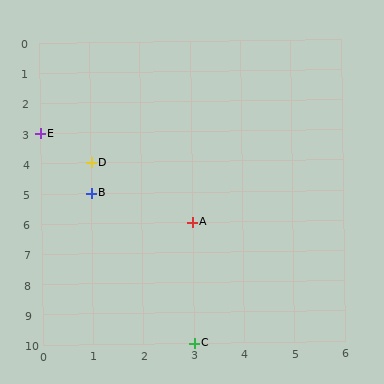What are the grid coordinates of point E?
Point E is at grid coordinates (0, 3).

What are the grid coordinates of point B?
Point B is at grid coordinates (1, 5).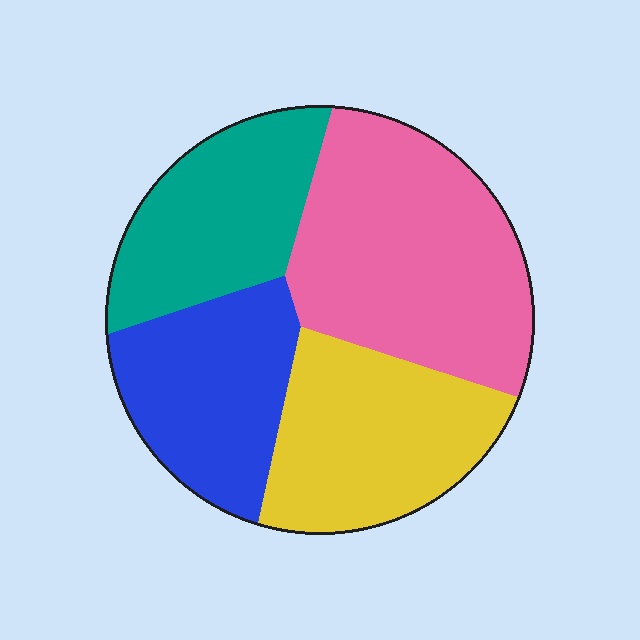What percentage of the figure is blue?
Blue takes up about one fifth (1/5) of the figure.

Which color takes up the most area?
Pink, at roughly 35%.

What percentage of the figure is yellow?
Yellow takes up about one quarter (1/4) of the figure.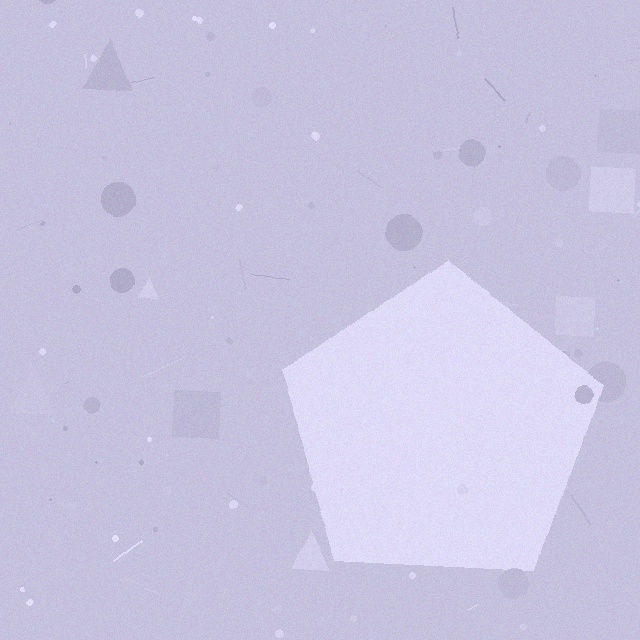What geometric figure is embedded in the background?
A pentagon is embedded in the background.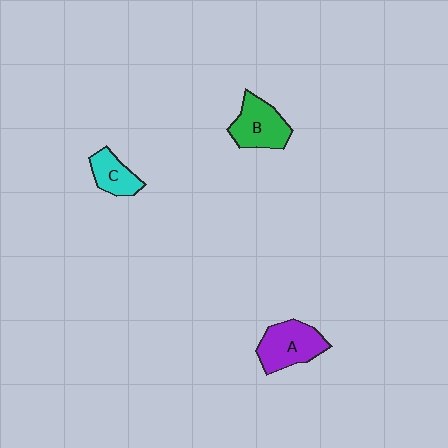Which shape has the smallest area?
Shape C (cyan).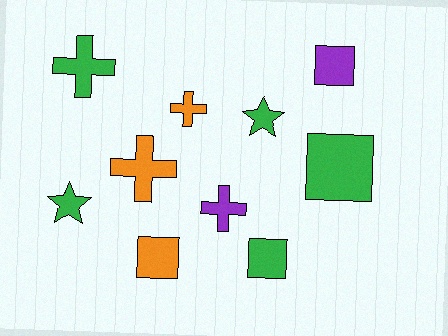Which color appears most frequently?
Green, with 5 objects.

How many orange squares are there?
There is 1 orange square.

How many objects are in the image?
There are 10 objects.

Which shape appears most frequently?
Square, with 4 objects.